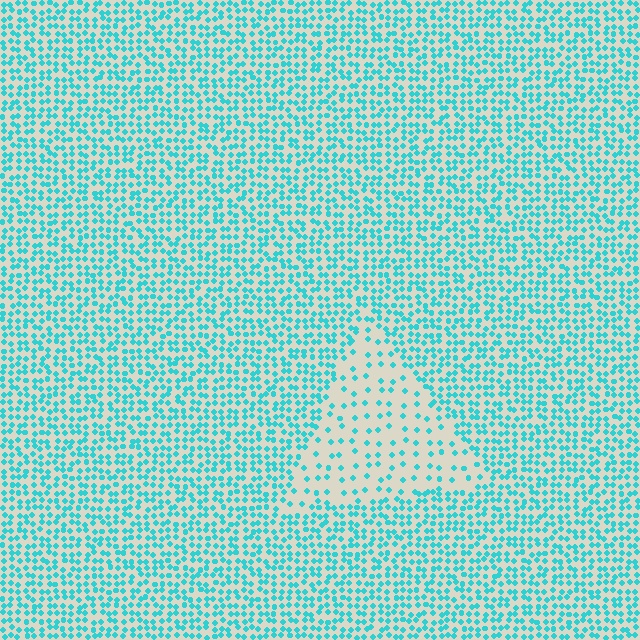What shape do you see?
I see a triangle.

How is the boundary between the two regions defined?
The boundary is defined by a change in element density (approximately 2.7x ratio). All elements are the same color, size, and shape.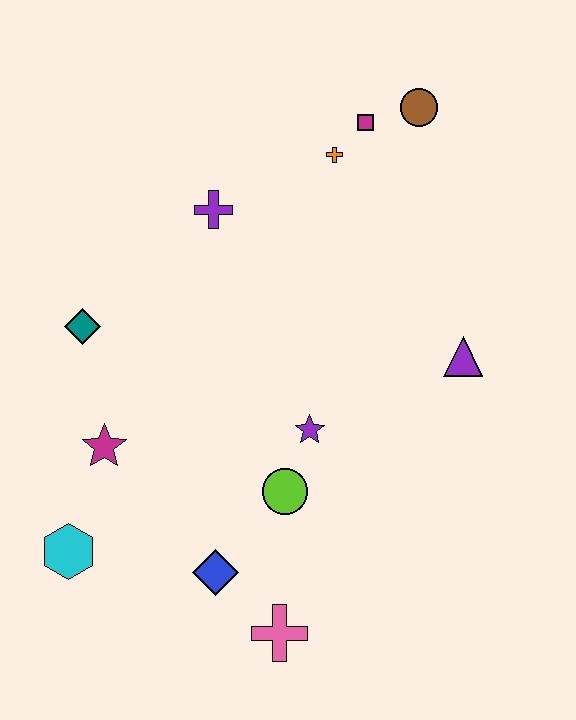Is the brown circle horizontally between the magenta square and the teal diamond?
No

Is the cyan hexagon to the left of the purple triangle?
Yes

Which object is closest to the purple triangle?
The purple star is closest to the purple triangle.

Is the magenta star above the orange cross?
No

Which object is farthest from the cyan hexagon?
The brown circle is farthest from the cyan hexagon.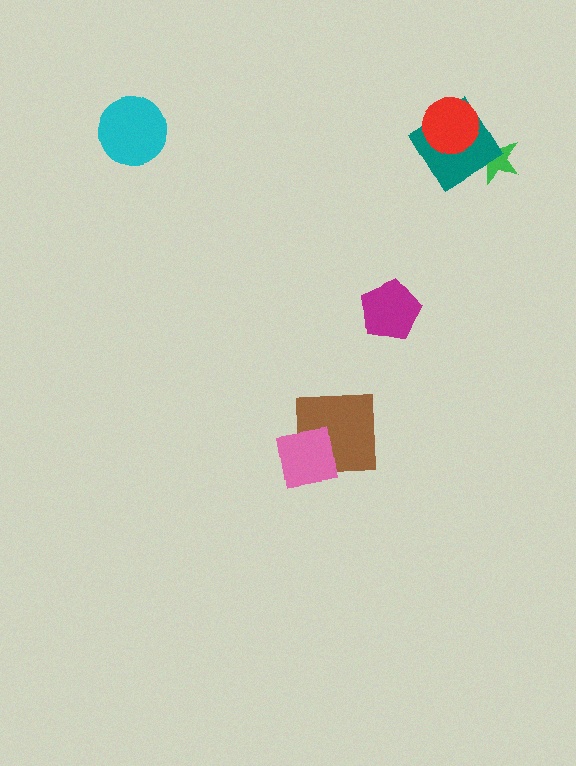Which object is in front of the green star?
The teal diamond is in front of the green star.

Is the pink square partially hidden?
No, no other shape covers it.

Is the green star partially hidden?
Yes, it is partially covered by another shape.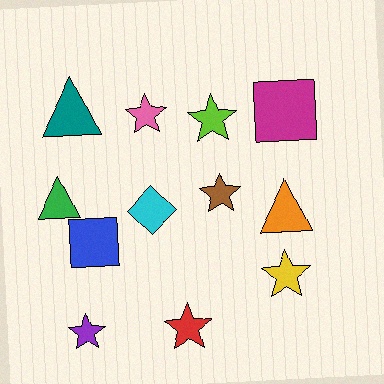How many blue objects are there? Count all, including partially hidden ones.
There is 1 blue object.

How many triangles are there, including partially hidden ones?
There are 3 triangles.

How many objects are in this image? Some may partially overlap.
There are 12 objects.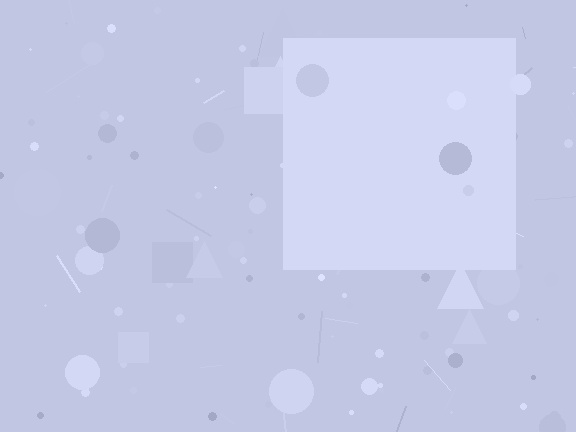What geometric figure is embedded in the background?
A square is embedded in the background.